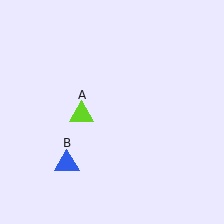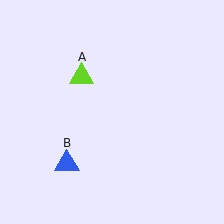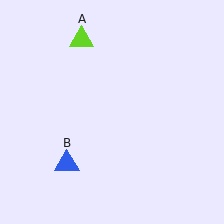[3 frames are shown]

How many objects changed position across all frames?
1 object changed position: lime triangle (object A).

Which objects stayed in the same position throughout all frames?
Blue triangle (object B) remained stationary.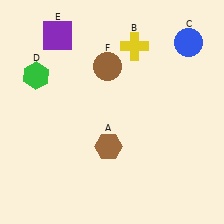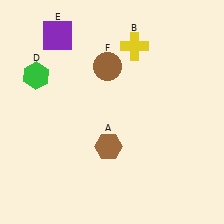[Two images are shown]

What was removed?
The blue circle (C) was removed in Image 2.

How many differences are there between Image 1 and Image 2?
There is 1 difference between the two images.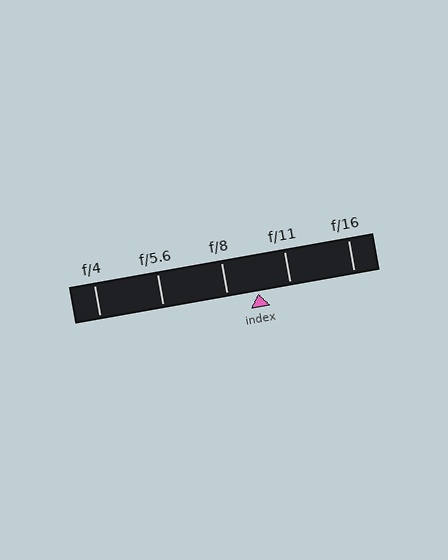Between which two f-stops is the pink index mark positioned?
The index mark is between f/8 and f/11.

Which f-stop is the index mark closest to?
The index mark is closest to f/8.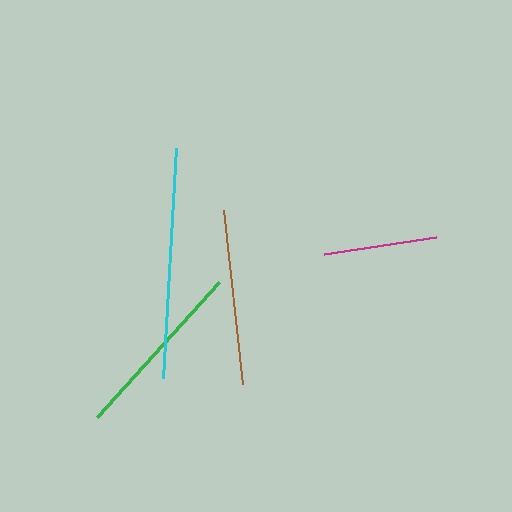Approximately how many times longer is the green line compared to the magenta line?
The green line is approximately 1.6 times the length of the magenta line.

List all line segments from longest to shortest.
From longest to shortest: cyan, green, brown, magenta.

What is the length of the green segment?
The green segment is approximately 182 pixels long.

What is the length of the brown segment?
The brown segment is approximately 175 pixels long.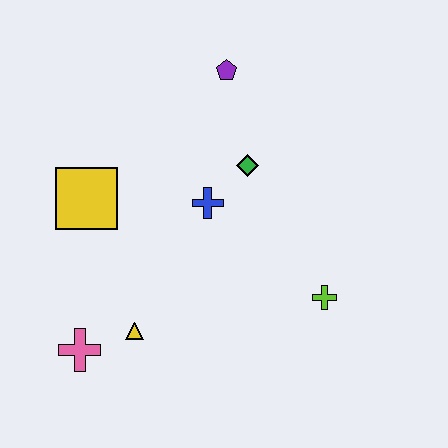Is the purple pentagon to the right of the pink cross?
Yes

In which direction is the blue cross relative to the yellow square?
The blue cross is to the right of the yellow square.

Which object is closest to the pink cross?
The yellow triangle is closest to the pink cross.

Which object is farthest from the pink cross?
The purple pentagon is farthest from the pink cross.